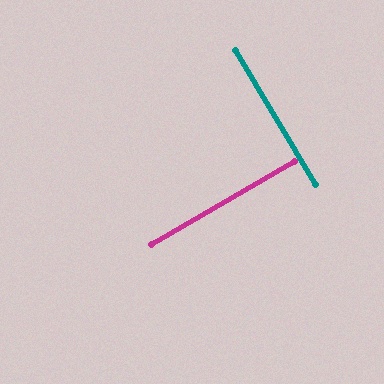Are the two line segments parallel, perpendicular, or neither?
Perpendicular — they meet at approximately 89°.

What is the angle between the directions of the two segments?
Approximately 89 degrees.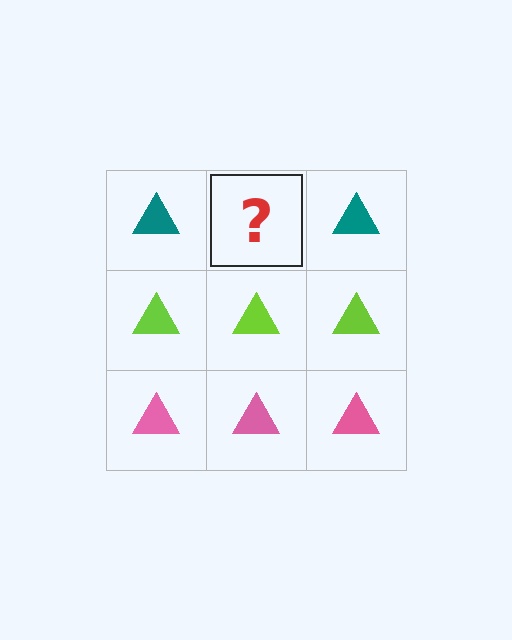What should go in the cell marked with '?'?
The missing cell should contain a teal triangle.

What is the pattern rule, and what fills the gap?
The rule is that each row has a consistent color. The gap should be filled with a teal triangle.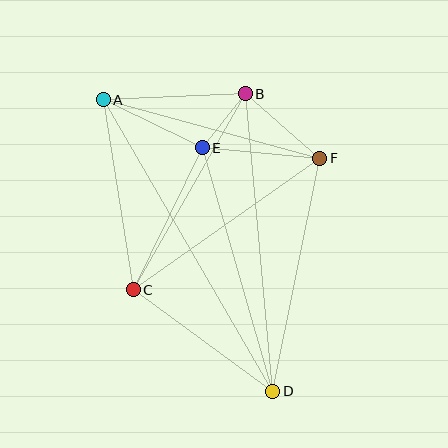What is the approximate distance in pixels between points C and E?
The distance between C and E is approximately 158 pixels.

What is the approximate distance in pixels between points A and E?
The distance between A and E is approximately 110 pixels.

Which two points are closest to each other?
Points B and E are closest to each other.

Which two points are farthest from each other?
Points A and D are farthest from each other.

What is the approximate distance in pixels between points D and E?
The distance between D and E is approximately 253 pixels.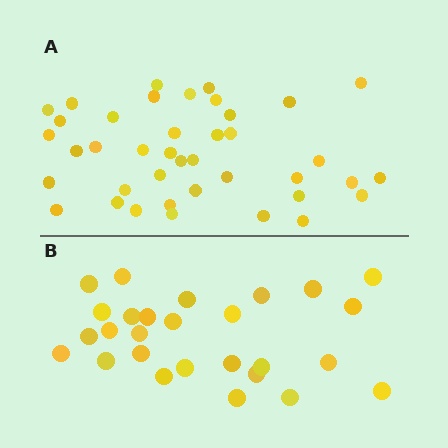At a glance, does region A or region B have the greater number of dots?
Region A (the top region) has more dots.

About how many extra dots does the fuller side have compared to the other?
Region A has approximately 15 more dots than region B.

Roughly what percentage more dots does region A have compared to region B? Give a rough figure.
About 50% more.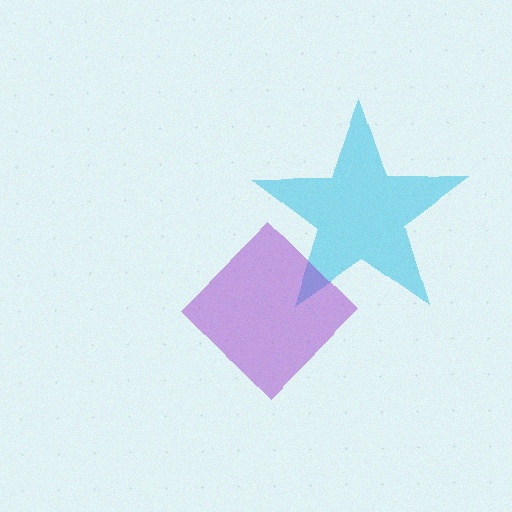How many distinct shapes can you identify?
There are 2 distinct shapes: a cyan star, a purple diamond.